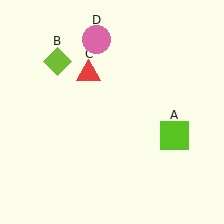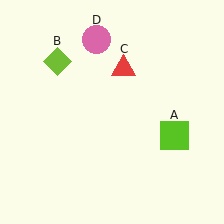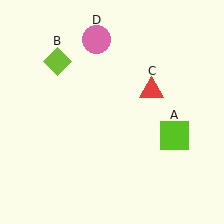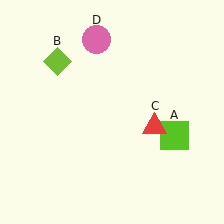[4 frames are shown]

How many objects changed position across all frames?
1 object changed position: red triangle (object C).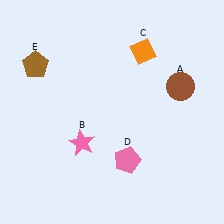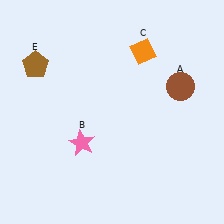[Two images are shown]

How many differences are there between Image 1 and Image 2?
There is 1 difference between the two images.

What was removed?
The pink pentagon (D) was removed in Image 2.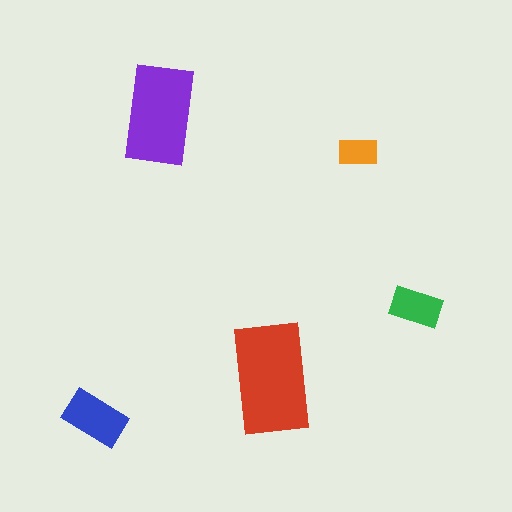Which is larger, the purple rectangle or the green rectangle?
The purple one.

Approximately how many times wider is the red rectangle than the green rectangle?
About 2 times wider.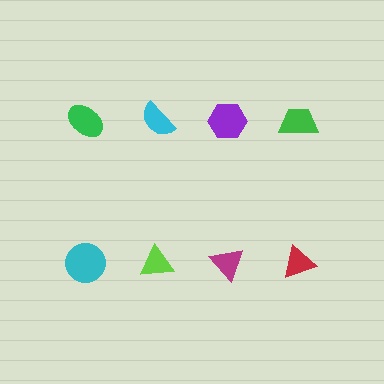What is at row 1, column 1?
A green ellipse.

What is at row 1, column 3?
A purple hexagon.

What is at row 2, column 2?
A lime triangle.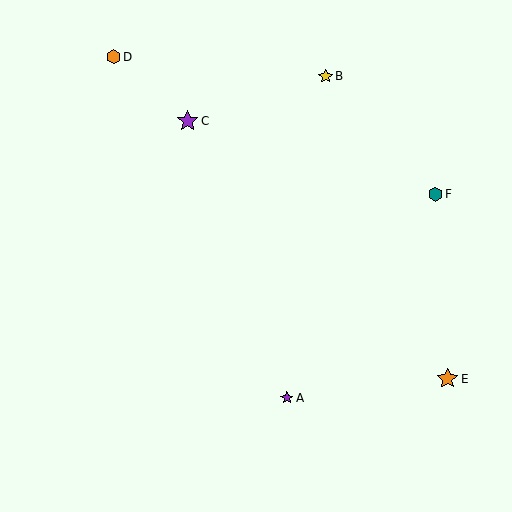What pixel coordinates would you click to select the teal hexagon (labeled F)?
Click at (436, 194) to select the teal hexagon F.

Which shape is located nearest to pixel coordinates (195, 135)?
The purple star (labeled C) at (188, 121) is nearest to that location.